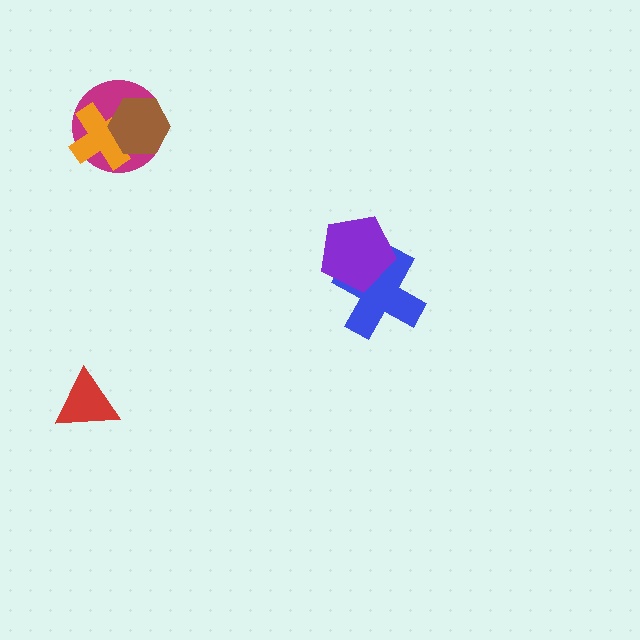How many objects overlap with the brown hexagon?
2 objects overlap with the brown hexagon.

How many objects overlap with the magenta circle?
2 objects overlap with the magenta circle.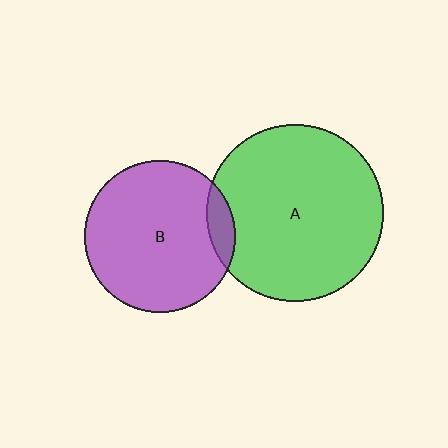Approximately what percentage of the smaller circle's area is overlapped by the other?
Approximately 10%.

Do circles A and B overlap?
Yes.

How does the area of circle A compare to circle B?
Approximately 1.4 times.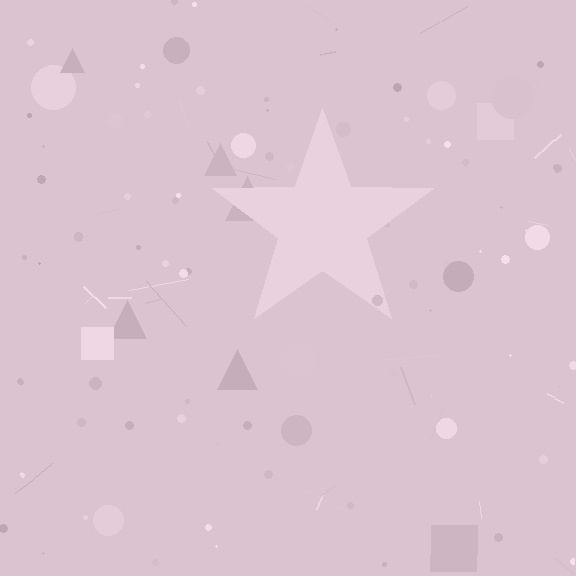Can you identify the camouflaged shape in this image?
The camouflaged shape is a star.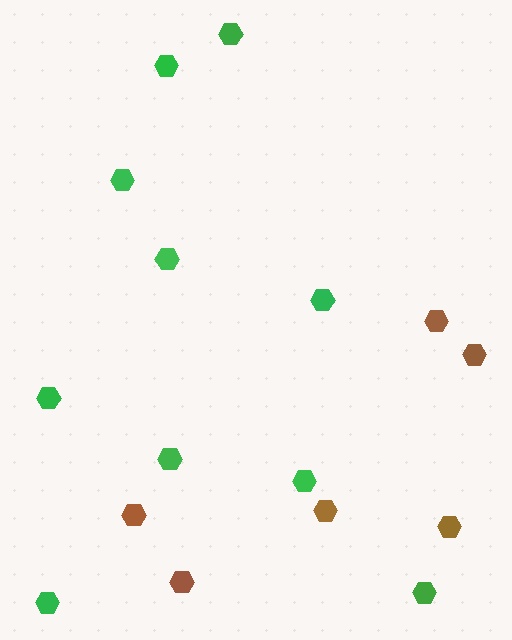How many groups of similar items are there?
There are 2 groups: one group of brown hexagons (6) and one group of green hexagons (10).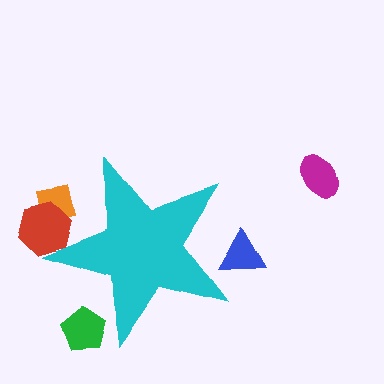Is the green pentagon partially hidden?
Yes, the green pentagon is partially hidden behind the cyan star.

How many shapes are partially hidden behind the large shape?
4 shapes are partially hidden.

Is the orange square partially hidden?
Yes, the orange square is partially hidden behind the cyan star.